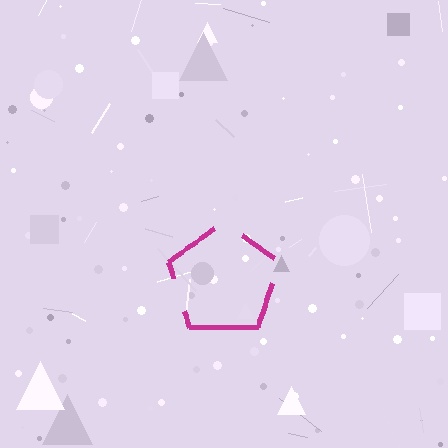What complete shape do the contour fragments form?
The contour fragments form a pentagon.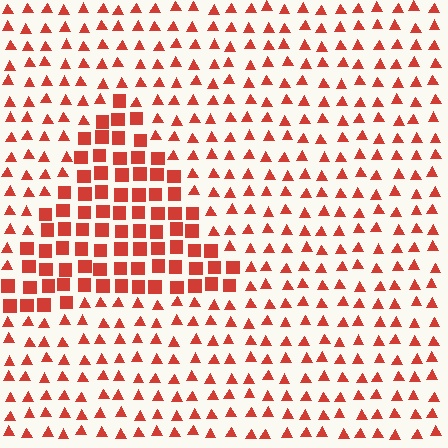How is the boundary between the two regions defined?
The boundary is defined by a change in element shape: squares inside vs. triangles outside. All elements share the same color and spacing.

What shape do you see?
I see a triangle.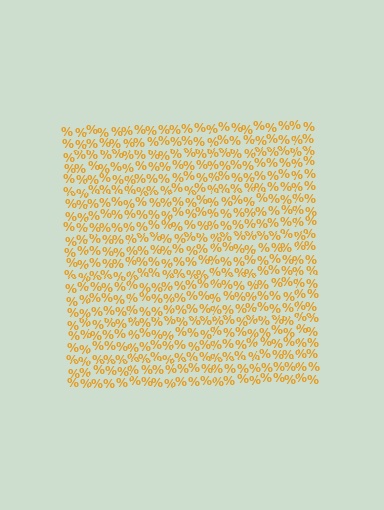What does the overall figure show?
The overall figure shows a square.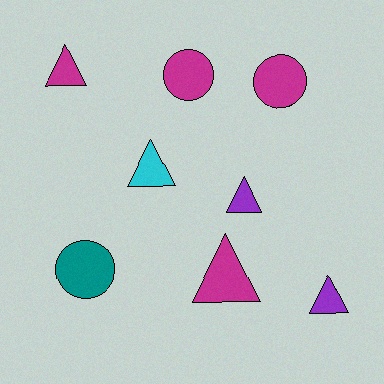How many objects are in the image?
There are 8 objects.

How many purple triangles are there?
There are 2 purple triangles.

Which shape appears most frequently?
Triangle, with 5 objects.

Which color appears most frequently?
Magenta, with 4 objects.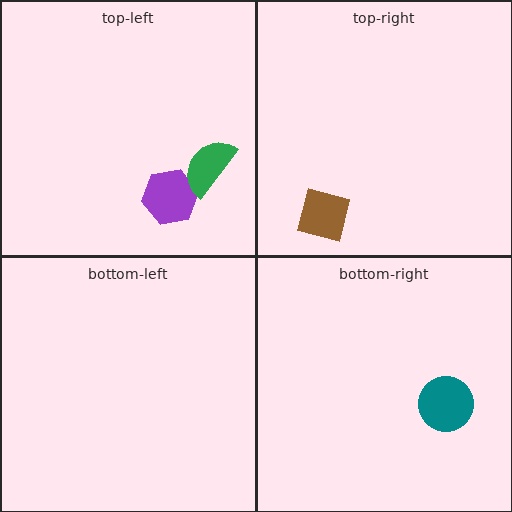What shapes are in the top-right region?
The brown square.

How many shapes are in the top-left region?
2.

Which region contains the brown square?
The top-right region.